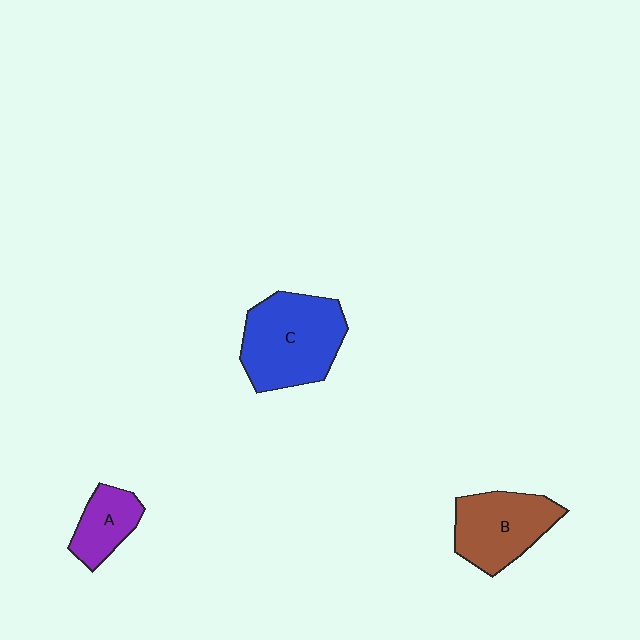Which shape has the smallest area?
Shape A (purple).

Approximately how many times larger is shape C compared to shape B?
Approximately 1.3 times.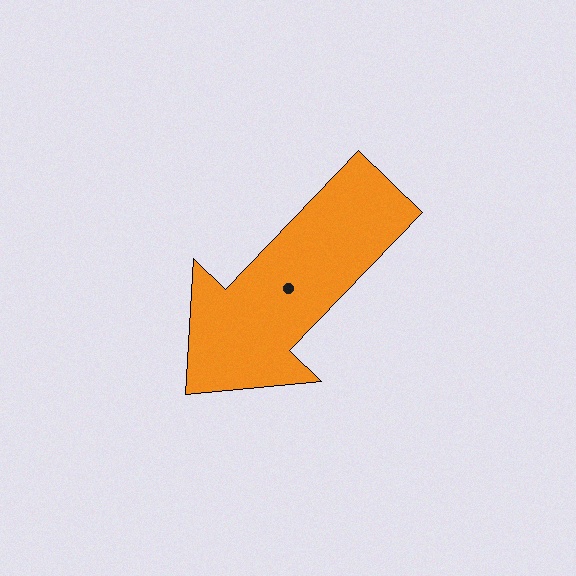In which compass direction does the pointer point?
Southwest.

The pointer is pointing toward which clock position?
Roughly 7 o'clock.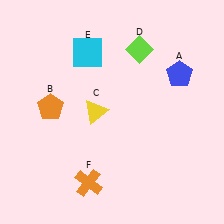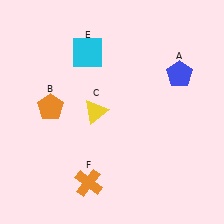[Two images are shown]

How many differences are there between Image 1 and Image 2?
There is 1 difference between the two images.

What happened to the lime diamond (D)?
The lime diamond (D) was removed in Image 2. It was in the top-right area of Image 1.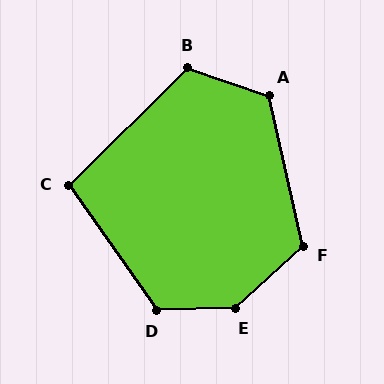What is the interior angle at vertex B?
Approximately 117 degrees (obtuse).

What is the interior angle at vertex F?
Approximately 120 degrees (obtuse).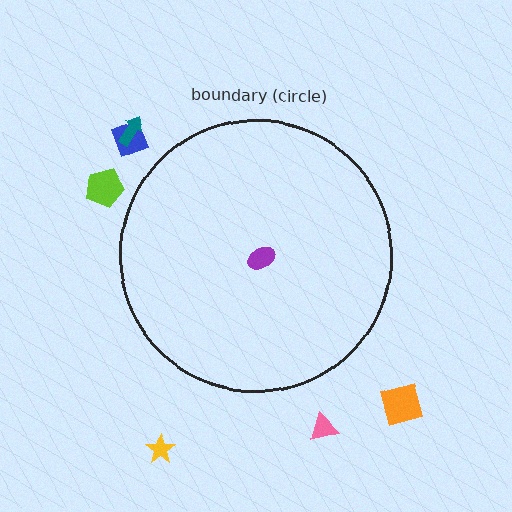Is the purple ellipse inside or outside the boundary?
Inside.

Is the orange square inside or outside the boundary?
Outside.